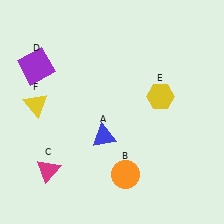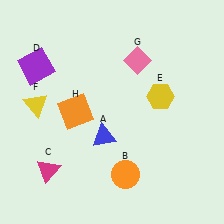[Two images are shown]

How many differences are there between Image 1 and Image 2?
There are 2 differences between the two images.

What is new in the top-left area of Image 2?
An orange square (H) was added in the top-left area of Image 2.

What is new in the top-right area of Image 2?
A pink diamond (G) was added in the top-right area of Image 2.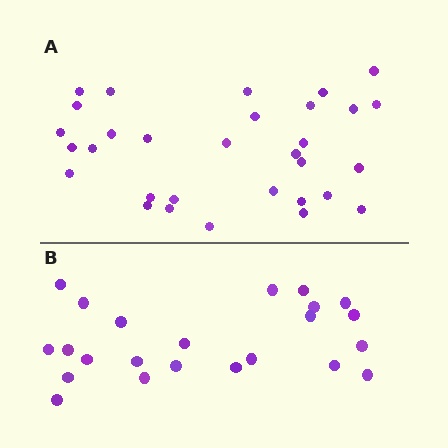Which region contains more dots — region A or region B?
Region A (the top region) has more dots.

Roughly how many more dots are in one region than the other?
Region A has roughly 8 or so more dots than region B.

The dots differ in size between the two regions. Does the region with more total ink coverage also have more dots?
No. Region B has more total ink coverage because its dots are larger, but region A actually contains more individual dots. Total area can be misleading — the number of items is what matters here.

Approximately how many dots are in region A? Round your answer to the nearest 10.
About 30 dots. (The exact count is 31, which rounds to 30.)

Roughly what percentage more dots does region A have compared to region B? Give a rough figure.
About 35% more.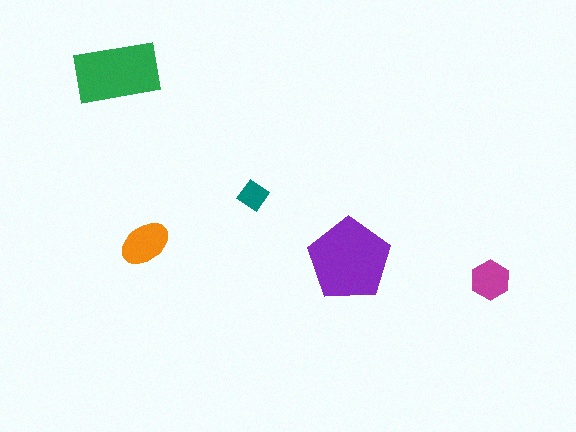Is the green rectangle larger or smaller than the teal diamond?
Larger.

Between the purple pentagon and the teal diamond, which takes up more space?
The purple pentagon.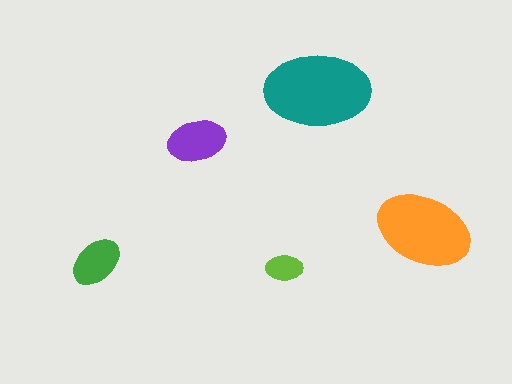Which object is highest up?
The teal ellipse is topmost.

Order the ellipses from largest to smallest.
the teal one, the orange one, the purple one, the green one, the lime one.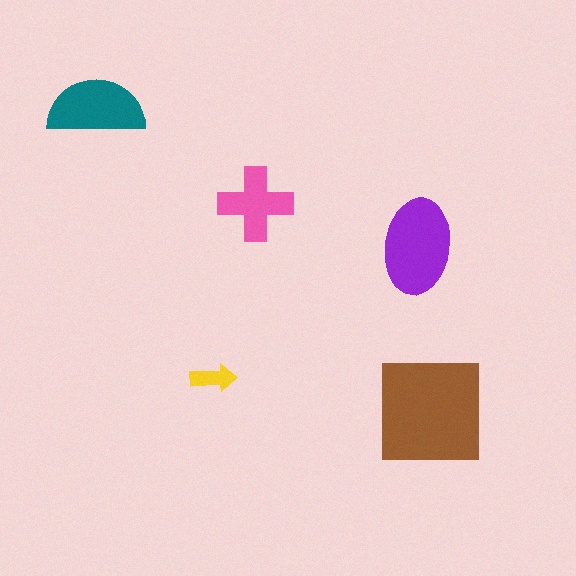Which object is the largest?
The brown square.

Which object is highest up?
The teal semicircle is topmost.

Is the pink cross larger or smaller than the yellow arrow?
Larger.